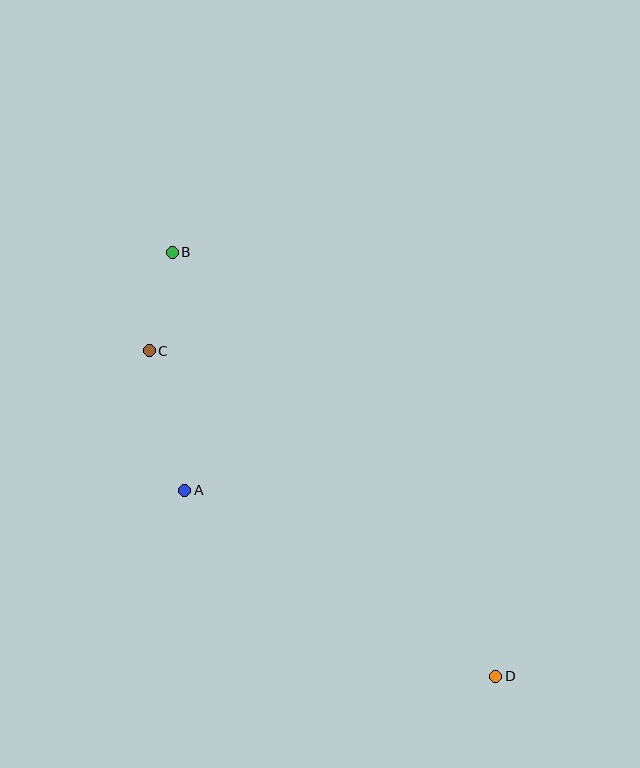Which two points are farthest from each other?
Points B and D are farthest from each other.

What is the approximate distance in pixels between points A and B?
The distance between A and B is approximately 238 pixels.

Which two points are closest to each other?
Points B and C are closest to each other.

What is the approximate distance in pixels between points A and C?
The distance between A and C is approximately 144 pixels.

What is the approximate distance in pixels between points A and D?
The distance between A and D is approximately 362 pixels.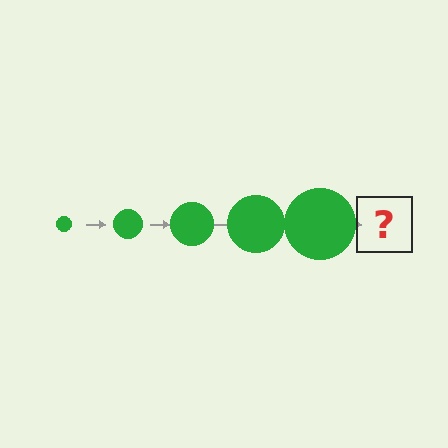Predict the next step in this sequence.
The next step is a green circle, larger than the previous one.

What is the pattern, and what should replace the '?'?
The pattern is that the circle gets progressively larger each step. The '?' should be a green circle, larger than the previous one.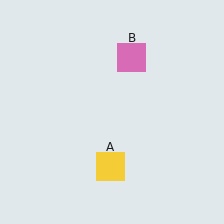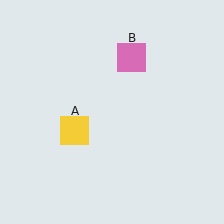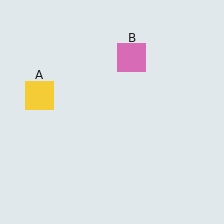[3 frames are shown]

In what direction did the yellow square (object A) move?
The yellow square (object A) moved up and to the left.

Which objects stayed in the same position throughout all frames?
Pink square (object B) remained stationary.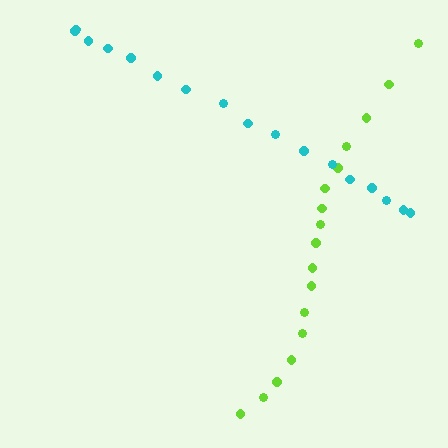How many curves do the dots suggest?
There are 2 distinct paths.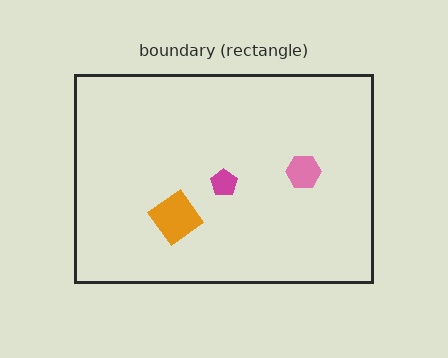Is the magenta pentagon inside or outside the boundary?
Inside.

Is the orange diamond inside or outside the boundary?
Inside.